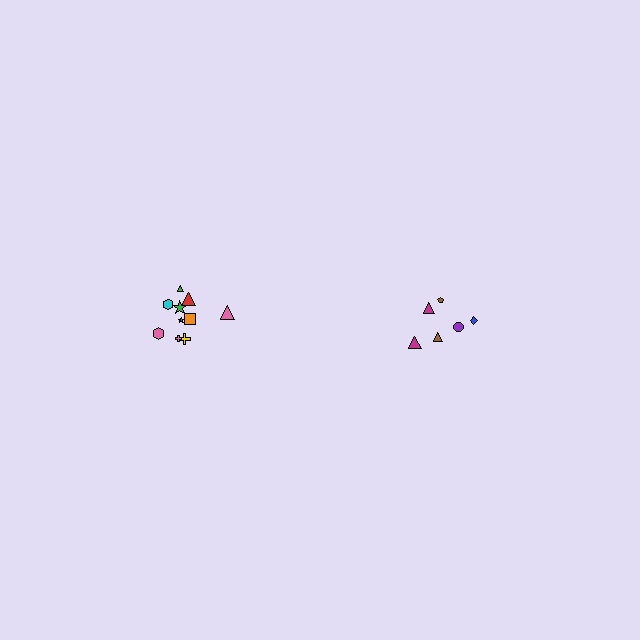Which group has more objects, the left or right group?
The left group.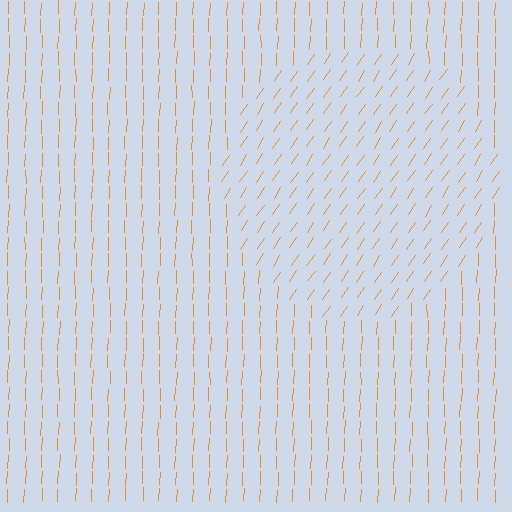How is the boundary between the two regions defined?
The boundary is defined purely by a change in line orientation (approximately 32 degrees difference). All lines are the same color and thickness.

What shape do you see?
I see a circle.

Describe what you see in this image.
The image is filled with small orange line segments. A circle region in the image has lines oriented differently from the surrounding lines, creating a visible texture boundary.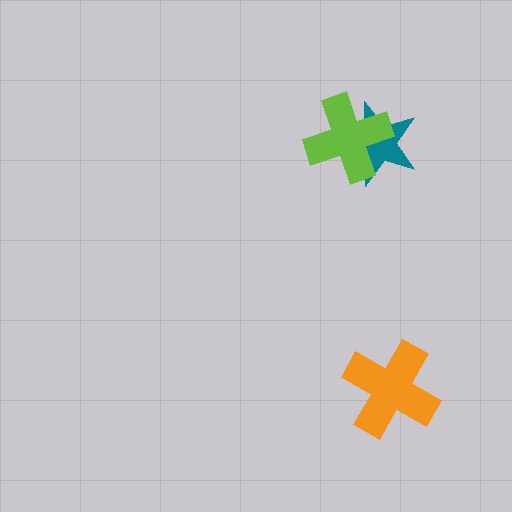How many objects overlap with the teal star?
1 object overlaps with the teal star.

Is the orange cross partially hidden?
No, no other shape covers it.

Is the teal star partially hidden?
Yes, it is partially covered by another shape.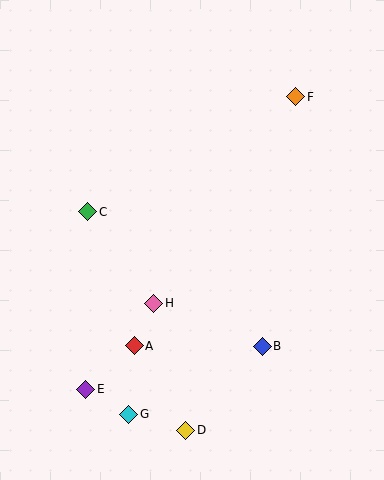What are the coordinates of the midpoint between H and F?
The midpoint between H and F is at (225, 200).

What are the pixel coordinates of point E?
Point E is at (86, 389).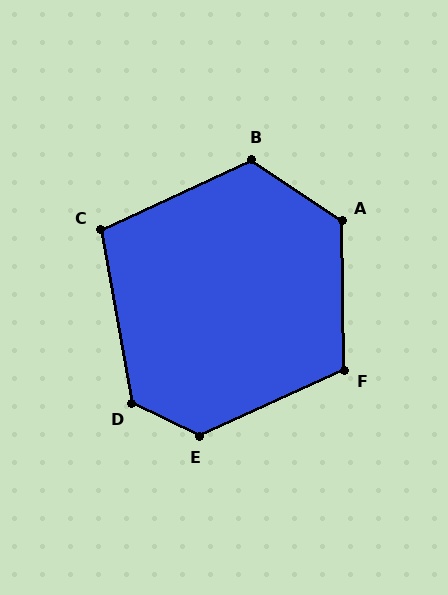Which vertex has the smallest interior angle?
C, at approximately 105 degrees.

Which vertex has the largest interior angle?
E, at approximately 130 degrees.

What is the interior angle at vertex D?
Approximately 126 degrees (obtuse).